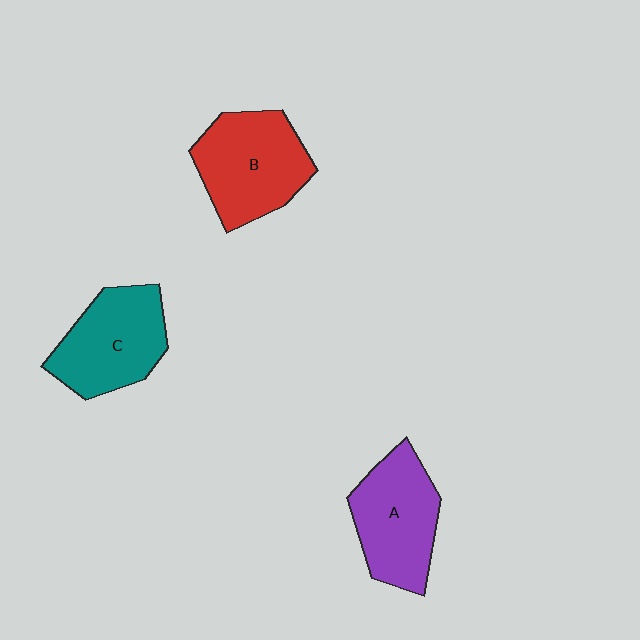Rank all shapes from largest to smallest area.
From largest to smallest: B (red), A (purple), C (teal).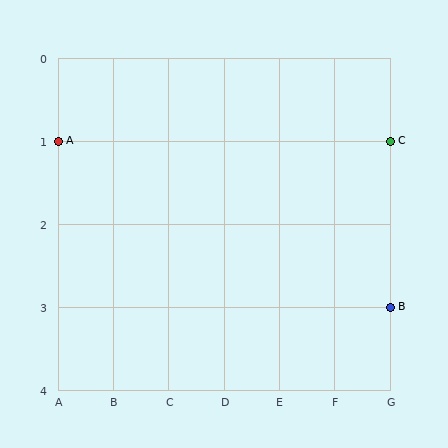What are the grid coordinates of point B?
Point B is at grid coordinates (G, 3).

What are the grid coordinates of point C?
Point C is at grid coordinates (G, 1).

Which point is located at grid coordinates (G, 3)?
Point B is at (G, 3).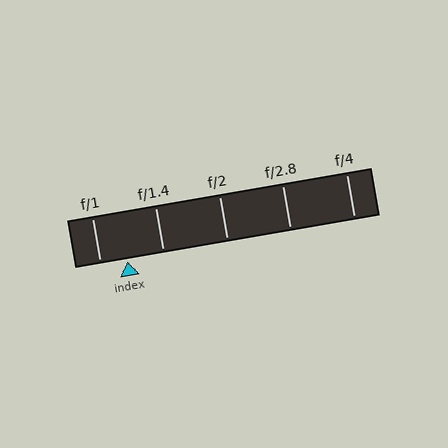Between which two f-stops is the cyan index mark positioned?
The index mark is between f/1 and f/1.4.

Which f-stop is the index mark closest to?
The index mark is closest to f/1.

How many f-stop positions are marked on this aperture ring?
There are 5 f-stop positions marked.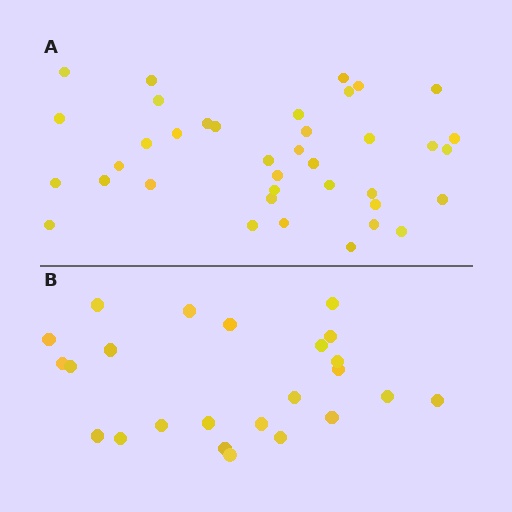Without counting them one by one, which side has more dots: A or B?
Region A (the top region) has more dots.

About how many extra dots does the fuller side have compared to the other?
Region A has approximately 15 more dots than region B.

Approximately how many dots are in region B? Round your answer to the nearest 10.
About 20 dots. (The exact count is 24, which rounds to 20.)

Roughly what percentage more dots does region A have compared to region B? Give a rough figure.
About 60% more.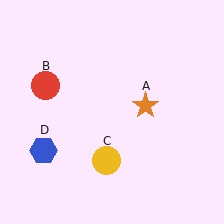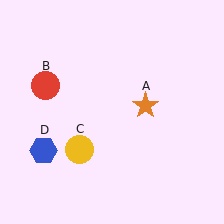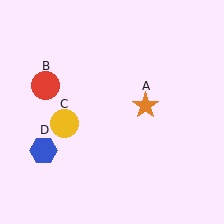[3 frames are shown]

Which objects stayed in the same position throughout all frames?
Orange star (object A) and red circle (object B) and blue hexagon (object D) remained stationary.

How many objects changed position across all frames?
1 object changed position: yellow circle (object C).